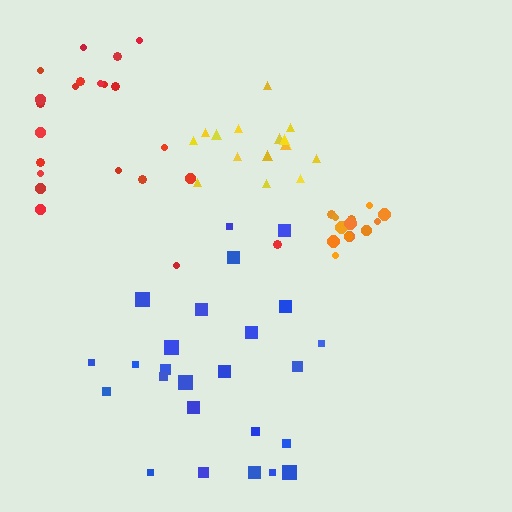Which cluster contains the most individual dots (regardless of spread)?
Blue (25).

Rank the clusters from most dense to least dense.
orange, yellow, blue, red.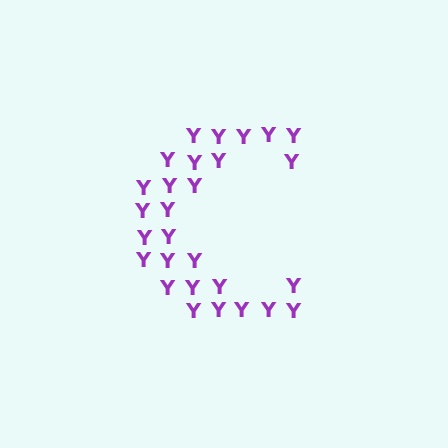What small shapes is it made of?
It is made of small letter Y's.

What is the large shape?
The large shape is the letter C.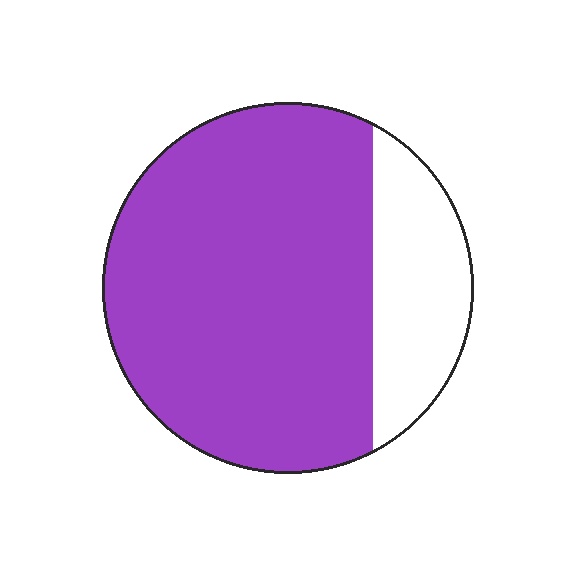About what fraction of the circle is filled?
About four fifths (4/5).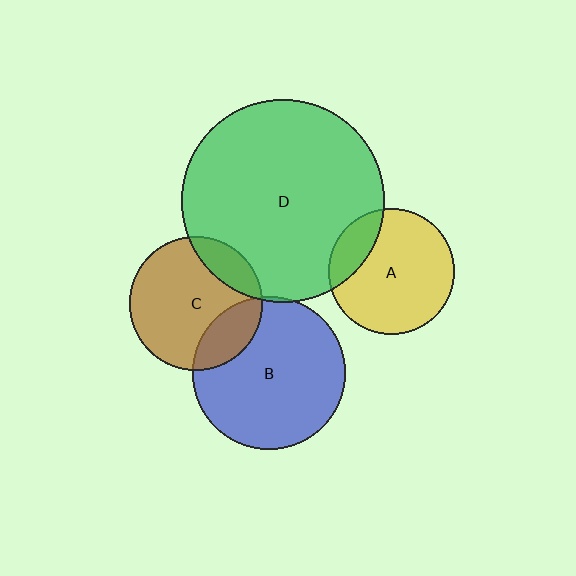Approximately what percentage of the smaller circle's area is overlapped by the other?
Approximately 5%.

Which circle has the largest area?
Circle D (green).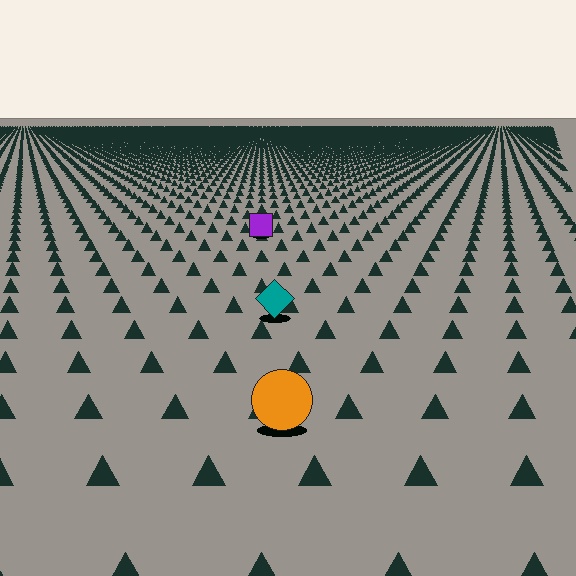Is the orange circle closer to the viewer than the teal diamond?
Yes. The orange circle is closer — you can tell from the texture gradient: the ground texture is coarser near it.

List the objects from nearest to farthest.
From nearest to farthest: the orange circle, the teal diamond, the purple square.